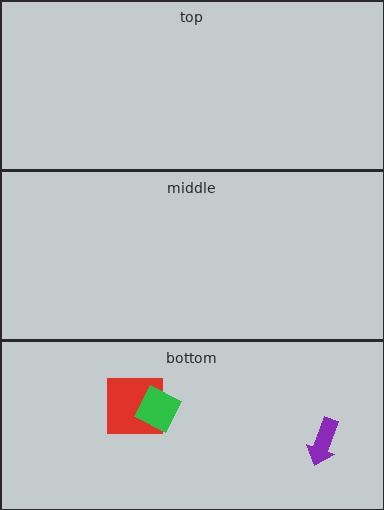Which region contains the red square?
The bottom region.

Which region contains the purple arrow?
The bottom region.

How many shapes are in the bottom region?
3.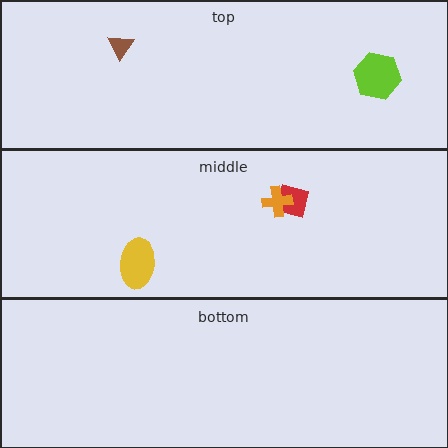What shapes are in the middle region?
The red square, the orange cross, the yellow ellipse.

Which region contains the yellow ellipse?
The middle region.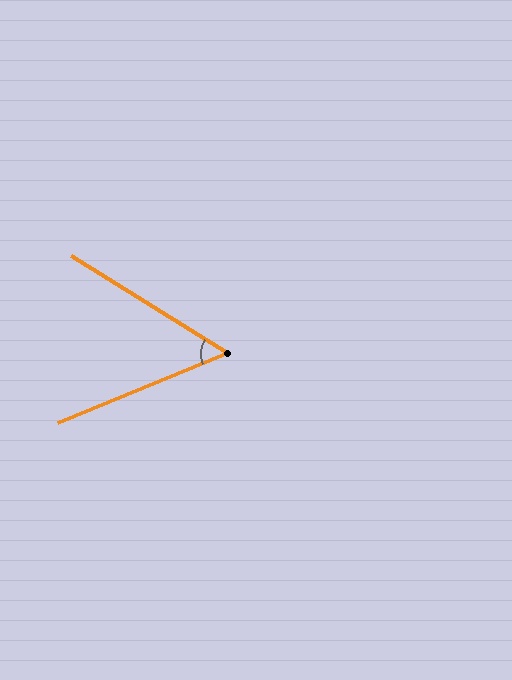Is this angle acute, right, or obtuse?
It is acute.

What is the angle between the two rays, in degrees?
Approximately 54 degrees.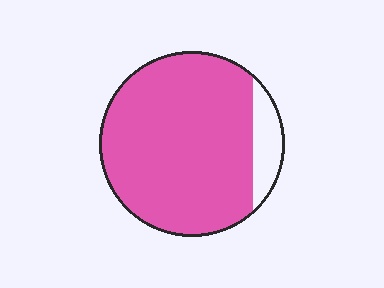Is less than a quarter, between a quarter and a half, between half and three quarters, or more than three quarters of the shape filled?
More than three quarters.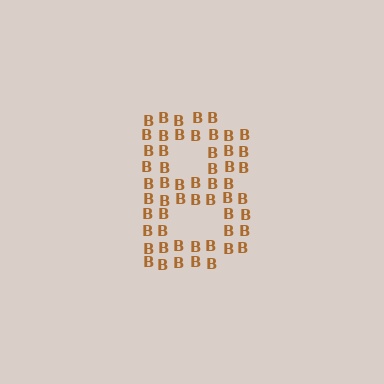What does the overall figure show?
The overall figure shows the letter B.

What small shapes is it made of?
It is made of small letter B's.